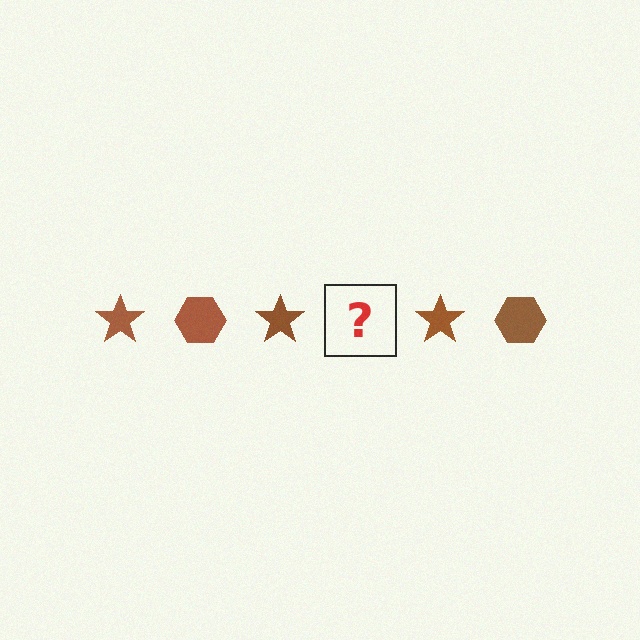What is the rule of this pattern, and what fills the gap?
The rule is that the pattern cycles through star, hexagon shapes in brown. The gap should be filled with a brown hexagon.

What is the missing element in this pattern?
The missing element is a brown hexagon.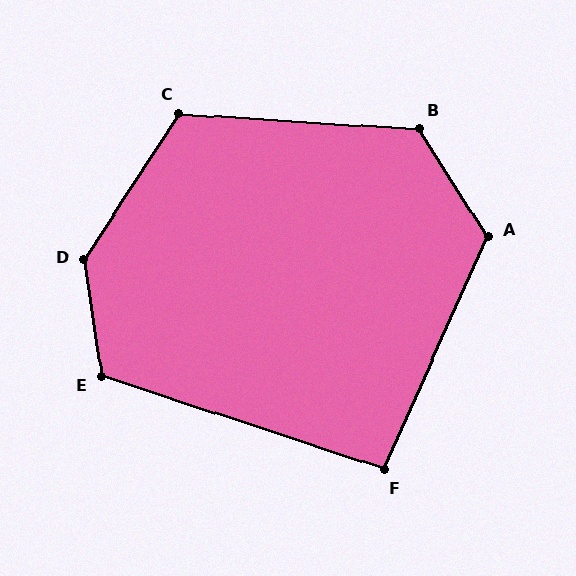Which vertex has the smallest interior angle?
F, at approximately 95 degrees.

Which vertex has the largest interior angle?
D, at approximately 138 degrees.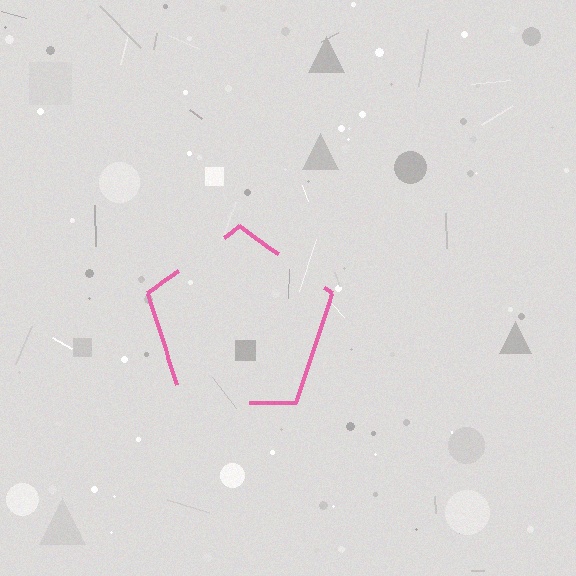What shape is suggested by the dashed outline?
The dashed outline suggests a pentagon.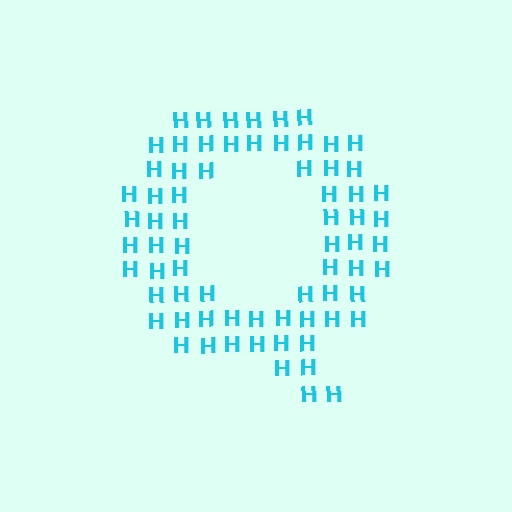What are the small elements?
The small elements are letter H's.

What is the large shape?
The large shape is the letter Q.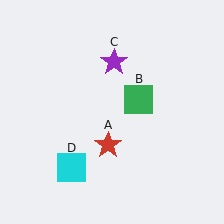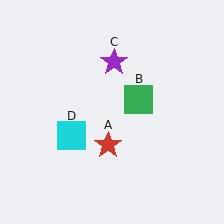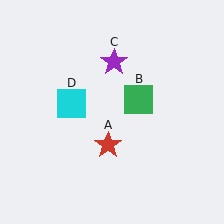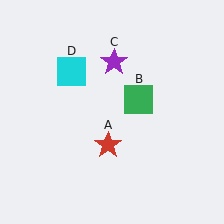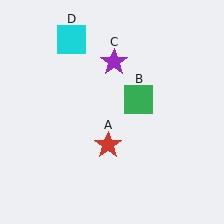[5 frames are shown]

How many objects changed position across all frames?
1 object changed position: cyan square (object D).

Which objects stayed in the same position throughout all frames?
Red star (object A) and green square (object B) and purple star (object C) remained stationary.